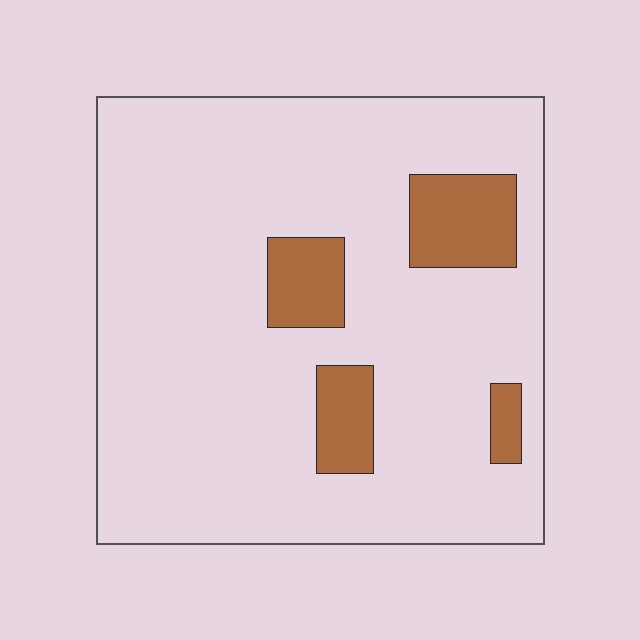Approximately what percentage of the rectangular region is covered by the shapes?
Approximately 15%.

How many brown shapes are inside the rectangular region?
4.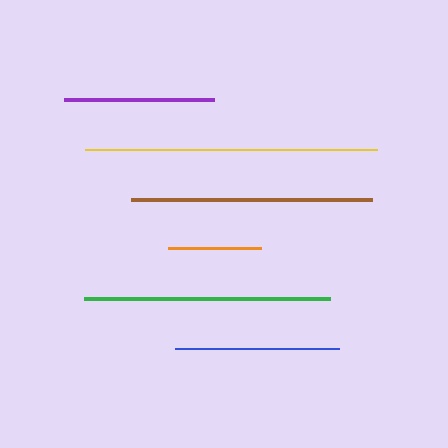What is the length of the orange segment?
The orange segment is approximately 93 pixels long.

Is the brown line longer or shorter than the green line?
The green line is longer than the brown line.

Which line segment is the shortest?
The orange line is the shortest at approximately 93 pixels.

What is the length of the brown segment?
The brown segment is approximately 241 pixels long.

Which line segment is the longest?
The yellow line is the longest at approximately 292 pixels.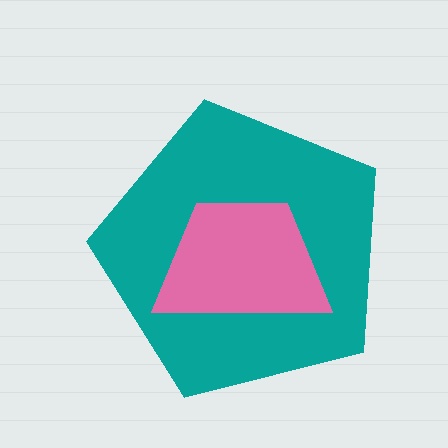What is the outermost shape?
The teal pentagon.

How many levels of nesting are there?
2.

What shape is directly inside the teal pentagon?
The pink trapezoid.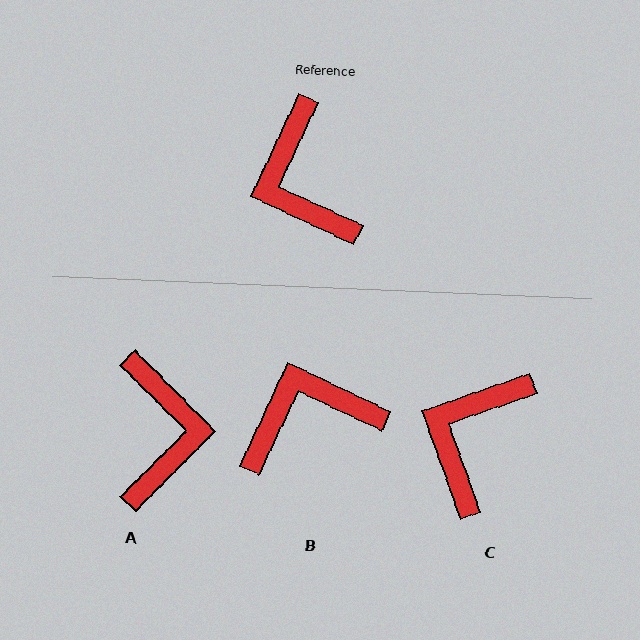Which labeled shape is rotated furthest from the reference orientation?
A, about 160 degrees away.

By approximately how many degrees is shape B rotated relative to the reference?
Approximately 90 degrees clockwise.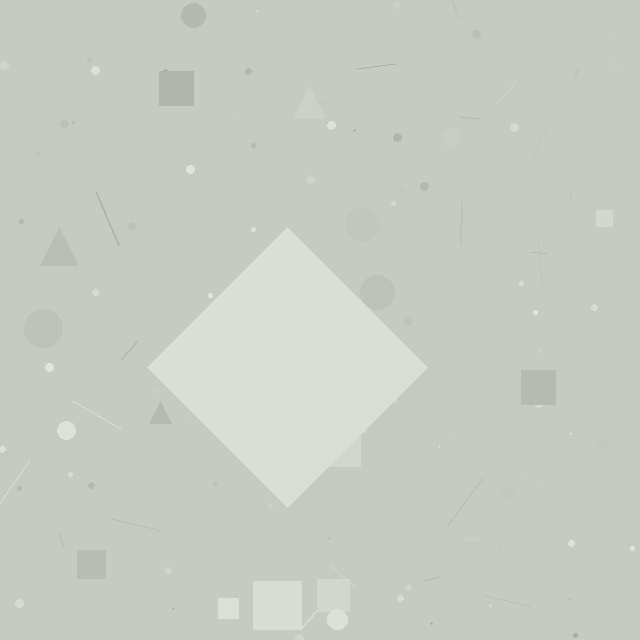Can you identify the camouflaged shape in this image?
The camouflaged shape is a diamond.